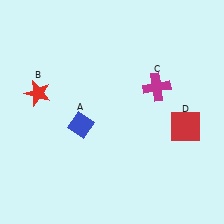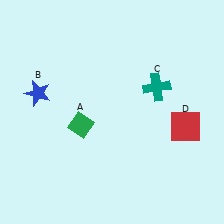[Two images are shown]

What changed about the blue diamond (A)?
In Image 1, A is blue. In Image 2, it changed to green.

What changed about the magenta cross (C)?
In Image 1, C is magenta. In Image 2, it changed to teal.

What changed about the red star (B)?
In Image 1, B is red. In Image 2, it changed to blue.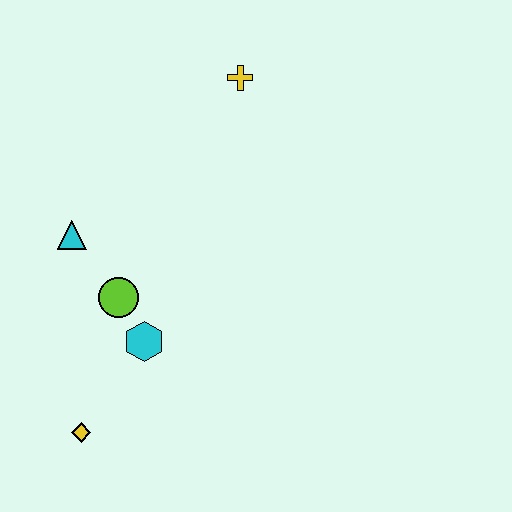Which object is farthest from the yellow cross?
The yellow diamond is farthest from the yellow cross.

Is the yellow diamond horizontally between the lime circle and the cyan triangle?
Yes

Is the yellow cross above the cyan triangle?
Yes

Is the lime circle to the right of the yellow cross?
No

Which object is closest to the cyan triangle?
The lime circle is closest to the cyan triangle.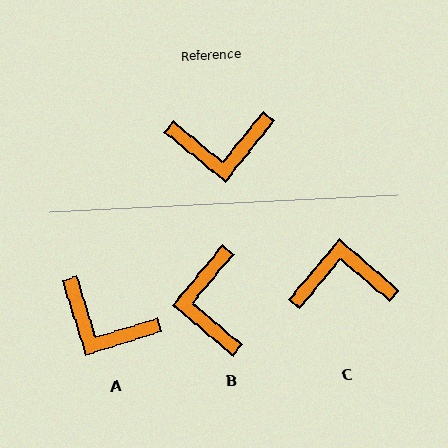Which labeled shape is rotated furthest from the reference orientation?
C, about 179 degrees away.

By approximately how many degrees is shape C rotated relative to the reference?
Approximately 179 degrees counter-clockwise.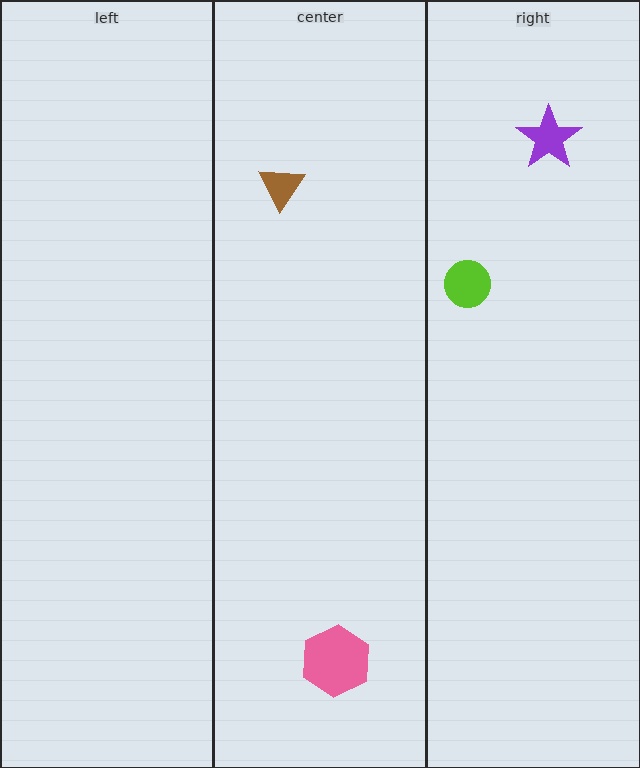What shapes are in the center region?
The brown triangle, the pink hexagon.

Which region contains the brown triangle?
The center region.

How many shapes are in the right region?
2.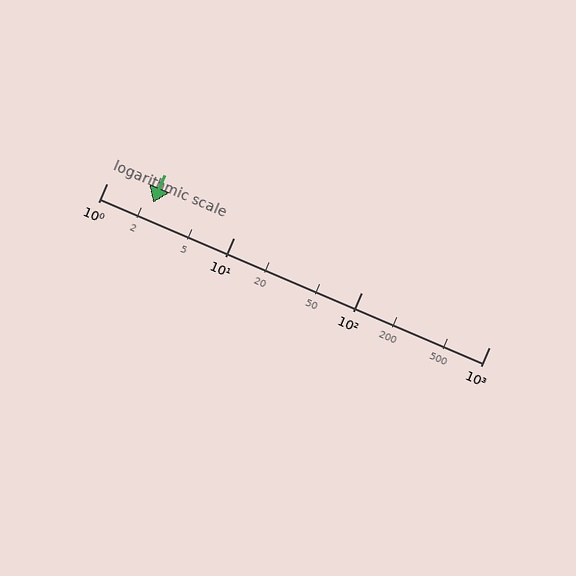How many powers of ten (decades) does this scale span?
The scale spans 3 decades, from 1 to 1000.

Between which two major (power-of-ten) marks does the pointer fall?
The pointer is between 1 and 10.